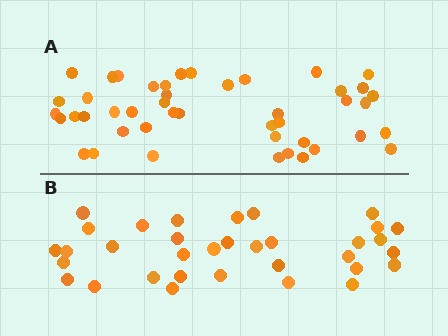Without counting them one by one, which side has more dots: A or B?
Region A (the top region) has more dots.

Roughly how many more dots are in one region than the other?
Region A has roughly 12 or so more dots than region B.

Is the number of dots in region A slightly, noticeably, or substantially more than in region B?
Region A has noticeably more, but not dramatically so. The ratio is roughly 1.3 to 1.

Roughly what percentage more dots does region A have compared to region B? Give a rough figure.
About 30% more.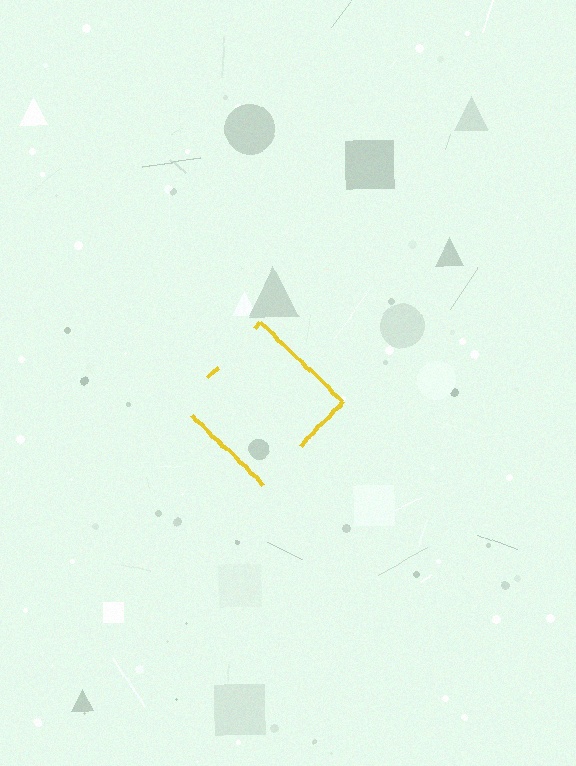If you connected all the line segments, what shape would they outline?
They would outline a diamond.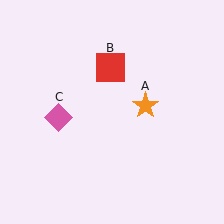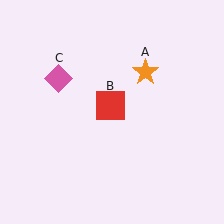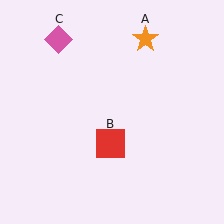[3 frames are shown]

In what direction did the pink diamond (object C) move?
The pink diamond (object C) moved up.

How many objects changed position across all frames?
3 objects changed position: orange star (object A), red square (object B), pink diamond (object C).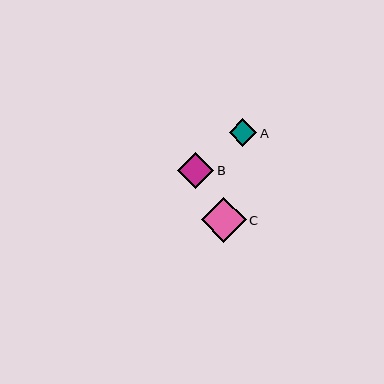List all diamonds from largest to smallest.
From largest to smallest: C, B, A.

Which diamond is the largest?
Diamond C is the largest with a size of approximately 45 pixels.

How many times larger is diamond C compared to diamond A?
Diamond C is approximately 1.6 times the size of diamond A.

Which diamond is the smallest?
Diamond A is the smallest with a size of approximately 28 pixels.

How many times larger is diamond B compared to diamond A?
Diamond B is approximately 1.3 times the size of diamond A.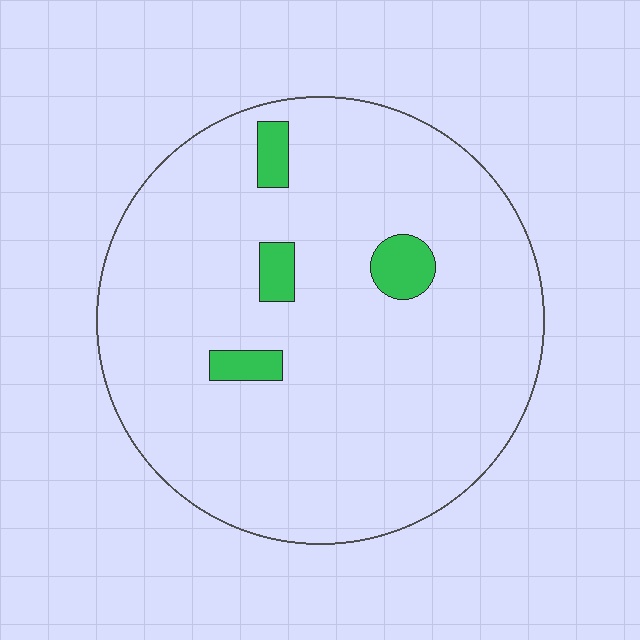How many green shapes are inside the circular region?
4.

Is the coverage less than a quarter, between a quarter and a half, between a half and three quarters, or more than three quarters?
Less than a quarter.